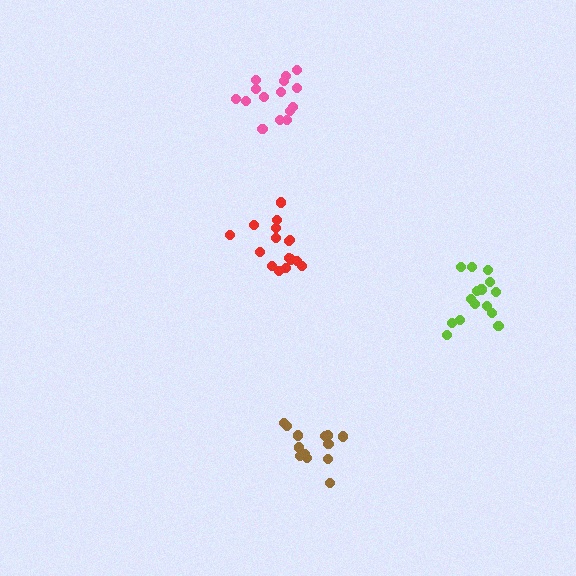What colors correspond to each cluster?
The clusters are colored: red, pink, brown, lime.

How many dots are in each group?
Group 1: 16 dots, Group 2: 15 dots, Group 3: 14 dots, Group 4: 15 dots (60 total).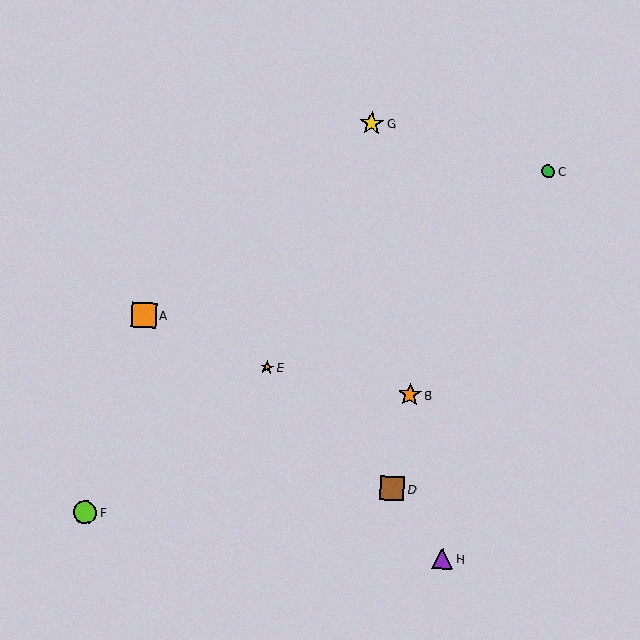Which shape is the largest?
The orange square (labeled A) is the largest.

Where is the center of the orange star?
The center of the orange star is at (267, 367).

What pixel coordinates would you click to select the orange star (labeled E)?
Click at (267, 367) to select the orange star E.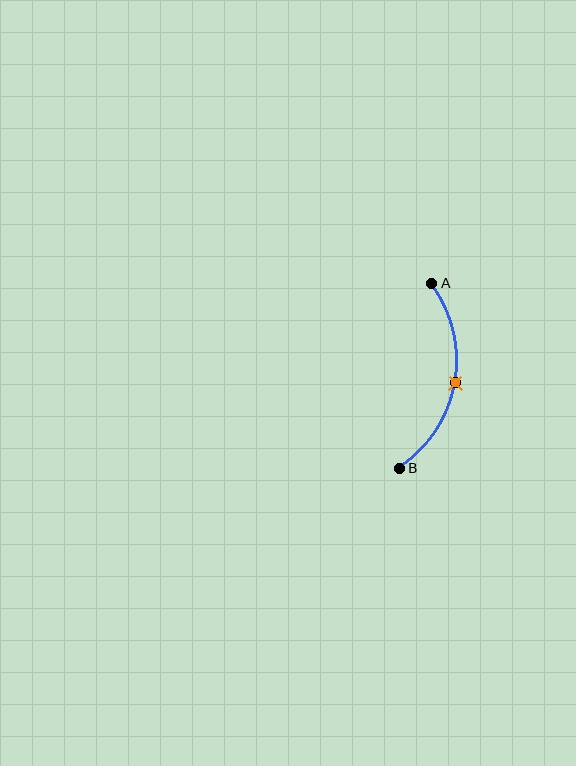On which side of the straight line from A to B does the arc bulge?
The arc bulges to the right of the straight line connecting A and B.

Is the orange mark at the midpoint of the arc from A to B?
Yes. The orange mark lies on the arc at equal arc-length from both A and B — it is the arc midpoint.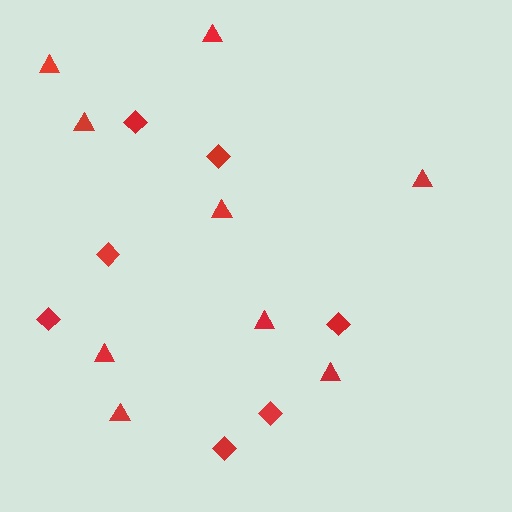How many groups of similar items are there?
There are 2 groups: one group of diamonds (7) and one group of triangles (9).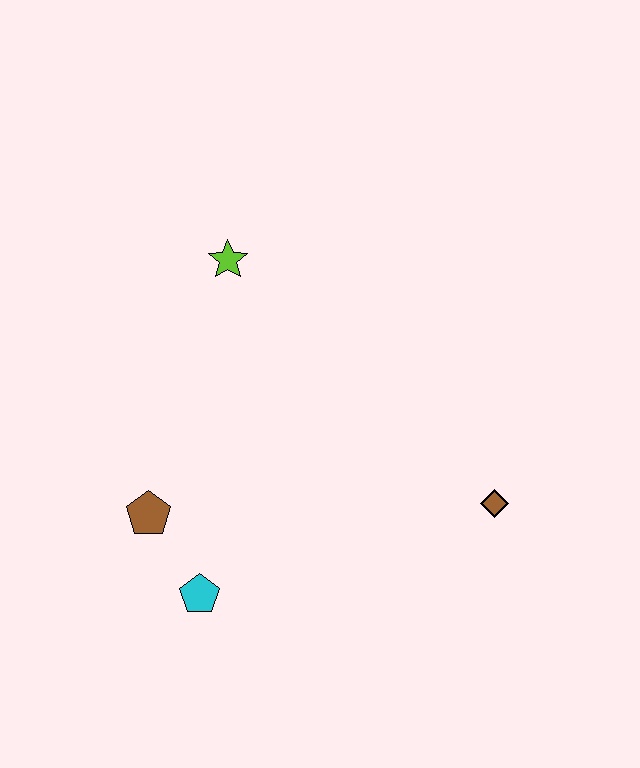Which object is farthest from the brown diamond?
The lime star is farthest from the brown diamond.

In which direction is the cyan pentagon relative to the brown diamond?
The cyan pentagon is to the left of the brown diamond.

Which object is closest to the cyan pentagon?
The brown pentagon is closest to the cyan pentagon.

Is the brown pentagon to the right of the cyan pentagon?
No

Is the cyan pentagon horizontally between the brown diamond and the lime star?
No